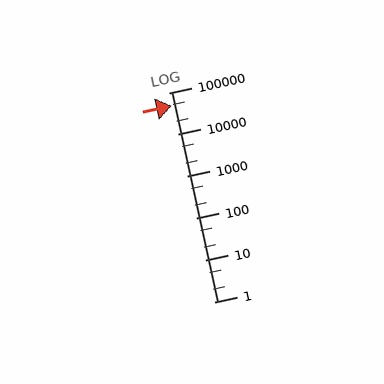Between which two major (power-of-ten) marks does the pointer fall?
The pointer is between 10000 and 100000.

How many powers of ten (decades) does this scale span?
The scale spans 5 decades, from 1 to 100000.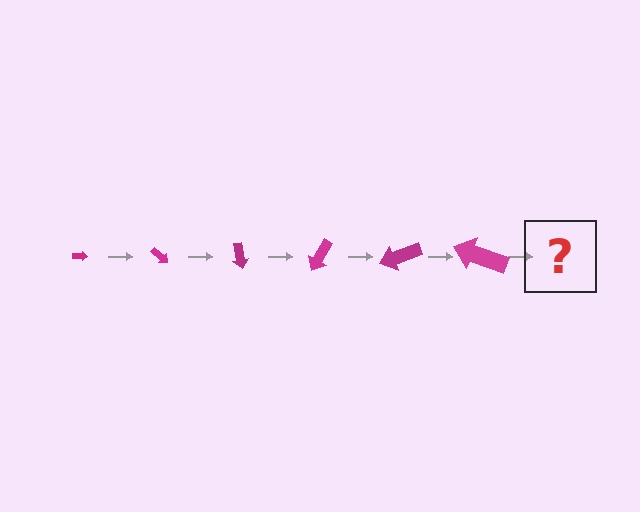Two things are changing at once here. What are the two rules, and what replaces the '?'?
The two rules are that the arrow grows larger each step and it rotates 40 degrees each step. The '?' should be an arrow, larger than the previous one and rotated 240 degrees from the start.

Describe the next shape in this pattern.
It should be an arrow, larger than the previous one and rotated 240 degrees from the start.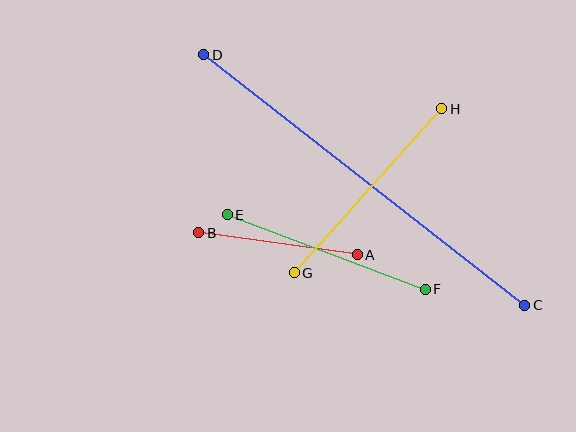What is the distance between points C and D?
The distance is approximately 407 pixels.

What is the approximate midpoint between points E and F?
The midpoint is at approximately (326, 252) pixels.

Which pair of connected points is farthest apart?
Points C and D are farthest apart.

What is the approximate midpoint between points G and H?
The midpoint is at approximately (368, 191) pixels.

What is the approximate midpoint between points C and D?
The midpoint is at approximately (364, 180) pixels.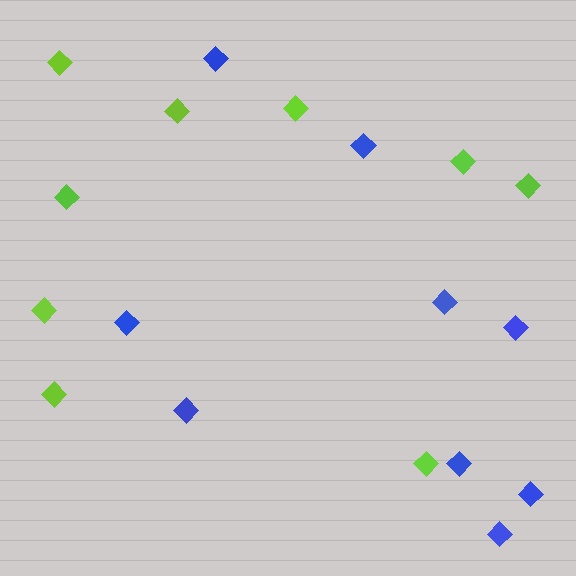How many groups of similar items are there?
There are 2 groups: one group of lime diamonds (9) and one group of blue diamonds (9).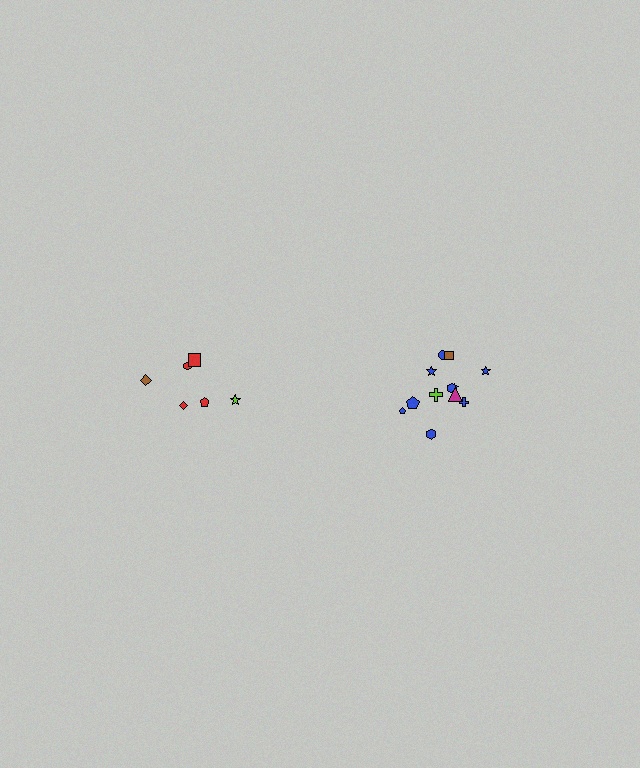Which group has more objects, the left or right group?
The right group.